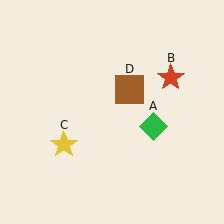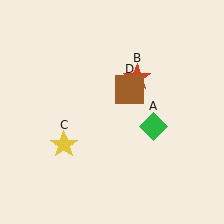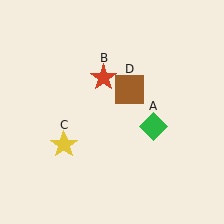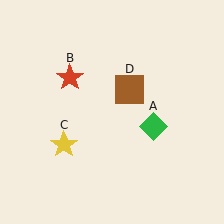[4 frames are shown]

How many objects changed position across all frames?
1 object changed position: red star (object B).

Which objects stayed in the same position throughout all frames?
Green diamond (object A) and yellow star (object C) and brown square (object D) remained stationary.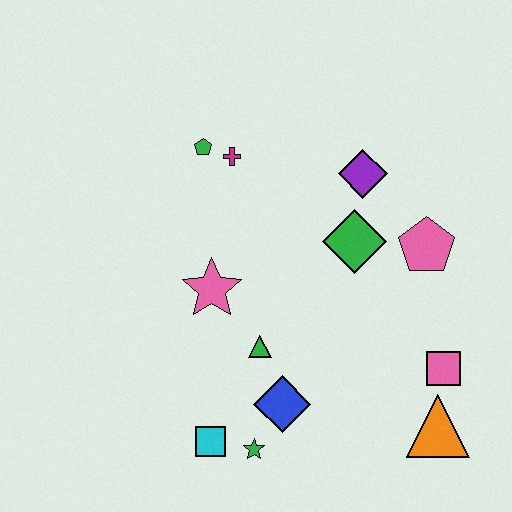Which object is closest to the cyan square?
The green star is closest to the cyan square.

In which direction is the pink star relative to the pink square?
The pink star is to the left of the pink square.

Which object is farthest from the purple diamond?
The cyan square is farthest from the purple diamond.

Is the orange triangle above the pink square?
No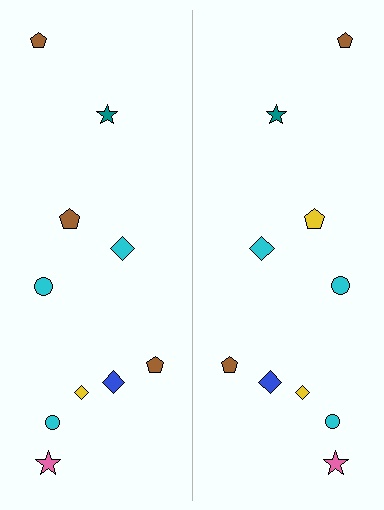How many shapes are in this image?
There are 20 shapes in this image.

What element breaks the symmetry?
The yellow pentagon on the right side breaks the symmetry — its mirror counterpart is brown.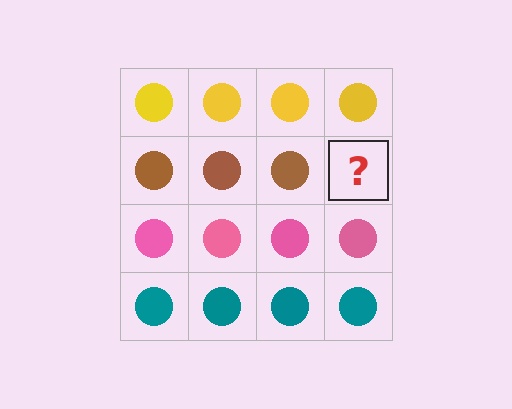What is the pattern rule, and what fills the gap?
The rule is that each row has a consistent color. The gap should be filled with a brown circle.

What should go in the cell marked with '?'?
The missing cell should contain a brown circle.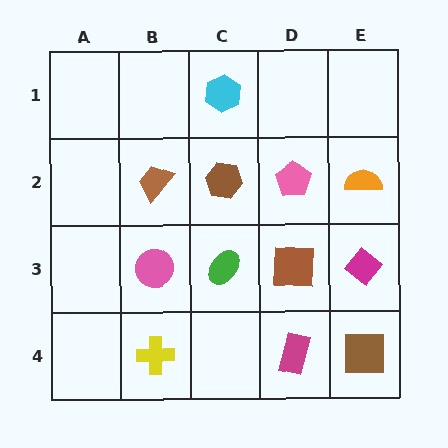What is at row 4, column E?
A brown square.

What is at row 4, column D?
A magenta rectangle.